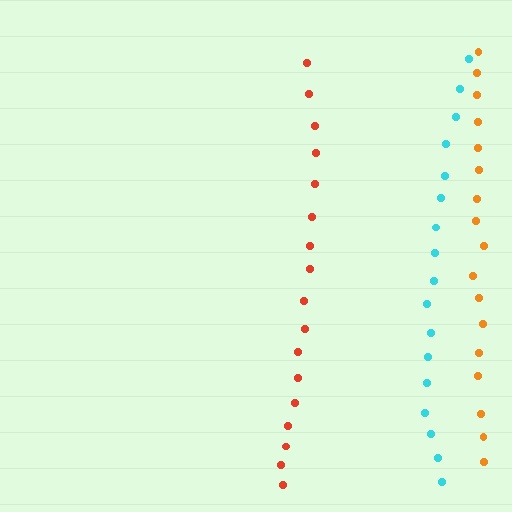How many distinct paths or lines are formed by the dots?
There are 3 distinct paths.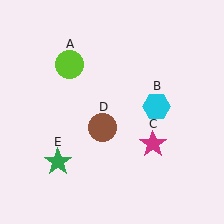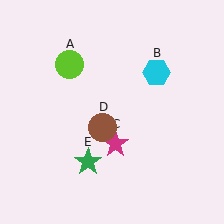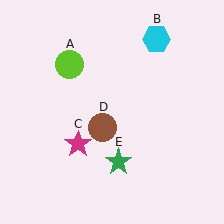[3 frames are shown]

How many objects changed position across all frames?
3 objects changed position: cyan hexagon (object B), magenta star (object C), green star (object E).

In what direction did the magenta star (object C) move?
The magenta star (object C) moved left.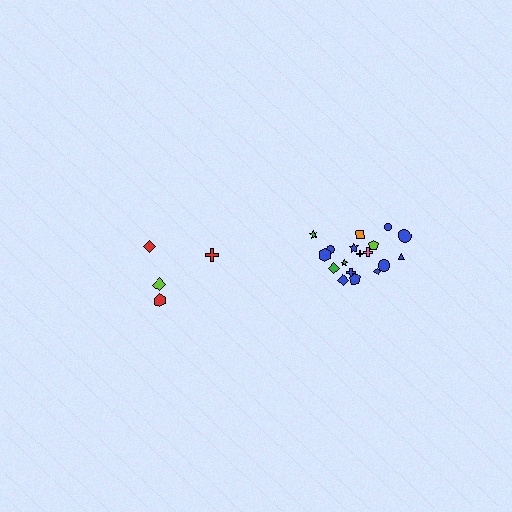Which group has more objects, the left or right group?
The right group.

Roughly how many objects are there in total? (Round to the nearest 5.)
Roughly 20 objects in total.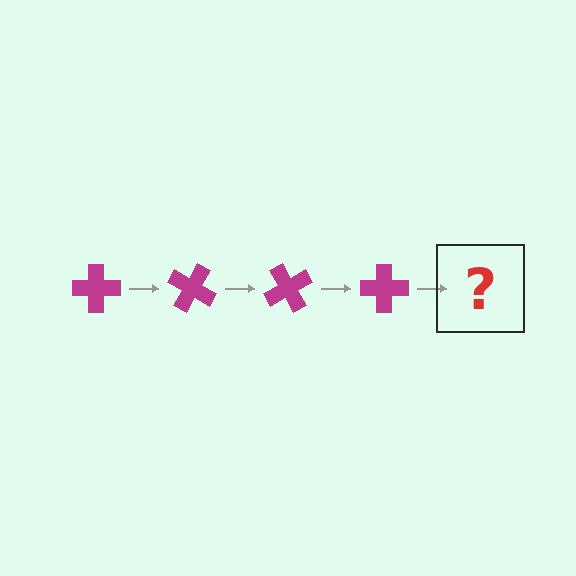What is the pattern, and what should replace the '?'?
The pattern is that the cross rotates 30 degrees each step. The '?' should be a magenta cross rotated 120 degrees.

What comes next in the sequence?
The next element should be a magenta cross rotated 120 degrees.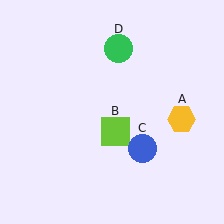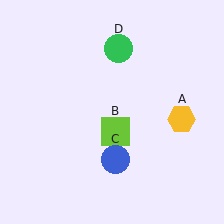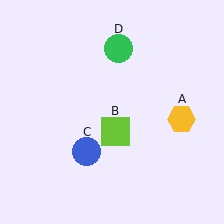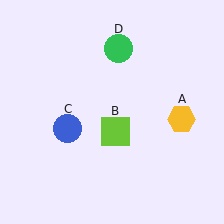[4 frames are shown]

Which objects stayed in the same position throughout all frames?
Yellow hexagon (object A) and lime square (object B) and green circle (object D) remained stationary.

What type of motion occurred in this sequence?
The blue circle (object C) rotated clockwise around the center of the scene.